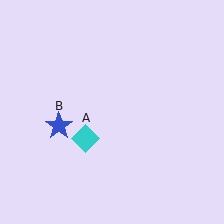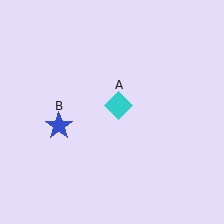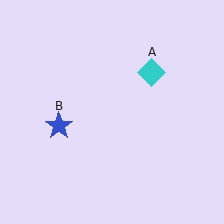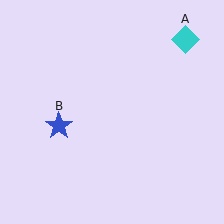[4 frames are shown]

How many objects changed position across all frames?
1 object changed position: cyan diamond (object A).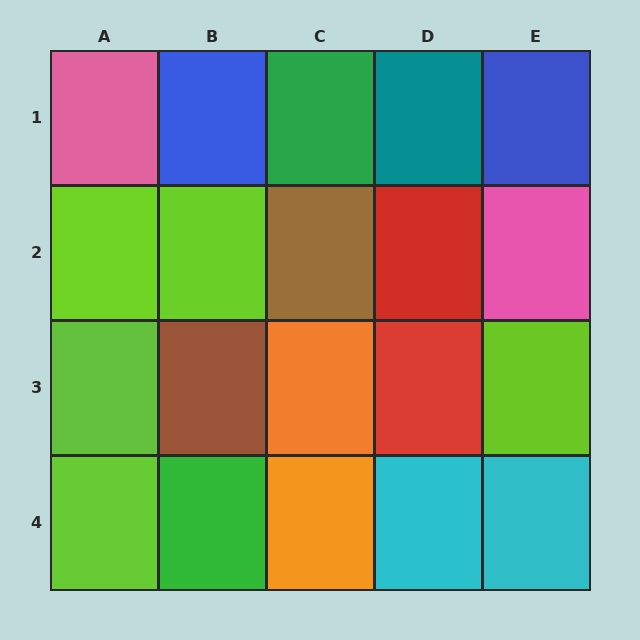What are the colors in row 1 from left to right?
Pink, blue, green, teal, blue.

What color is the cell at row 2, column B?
Lime.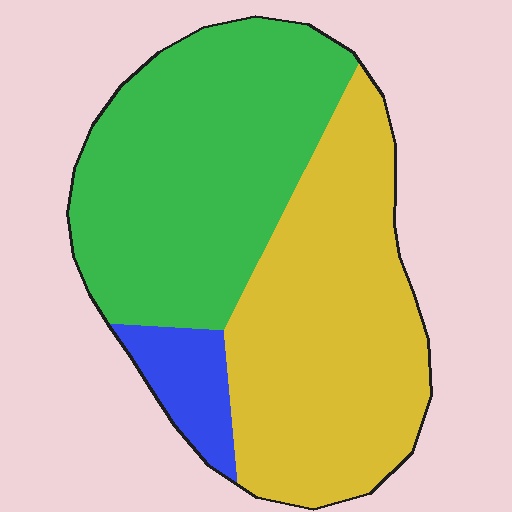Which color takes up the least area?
Blue, at roughly 10%.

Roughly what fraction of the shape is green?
Green takes up about one half (1/2) of the shape.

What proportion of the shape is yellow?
Yellow covers roughly 45% of the shape.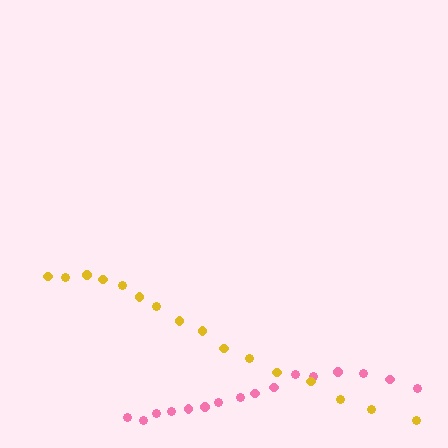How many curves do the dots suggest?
There are 2 distinct paths.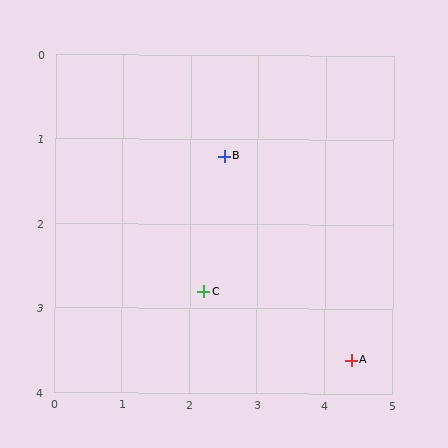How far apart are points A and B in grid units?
Points A and B are about 3.1 grid units apart.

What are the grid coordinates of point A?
Point A is at approximately (4.4, 3.6).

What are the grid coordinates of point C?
Point C is at approximately (2.2, 2.8).